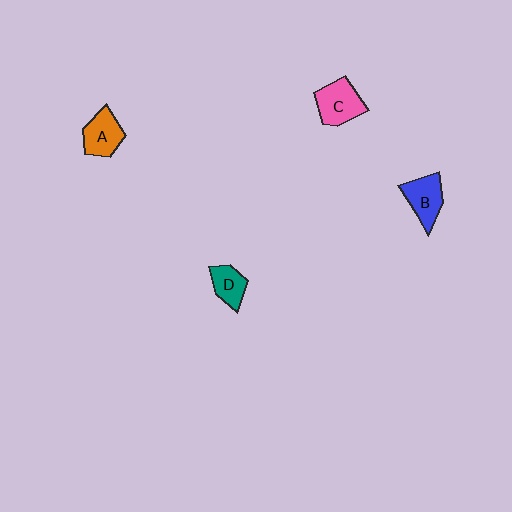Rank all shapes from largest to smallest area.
From largest to smallest: C (pink), B (blue), A (orange), D (teal).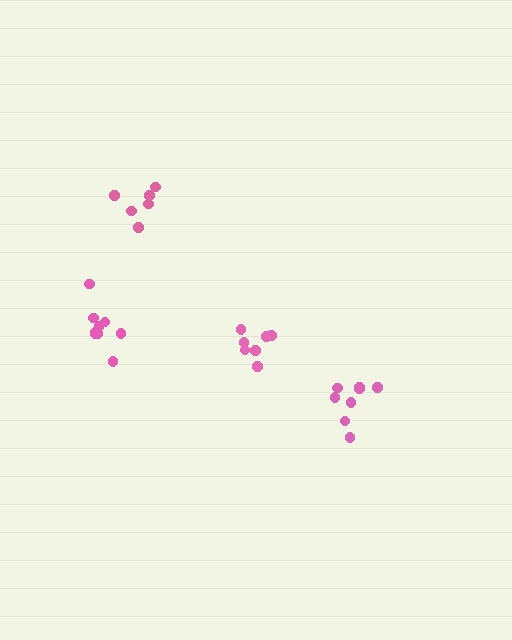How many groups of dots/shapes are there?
There are 4 groups.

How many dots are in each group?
Group 1: 8 dots, Group 2: 9 dots, Group 3: 6 dots, Group 4: 7 dots (30 total).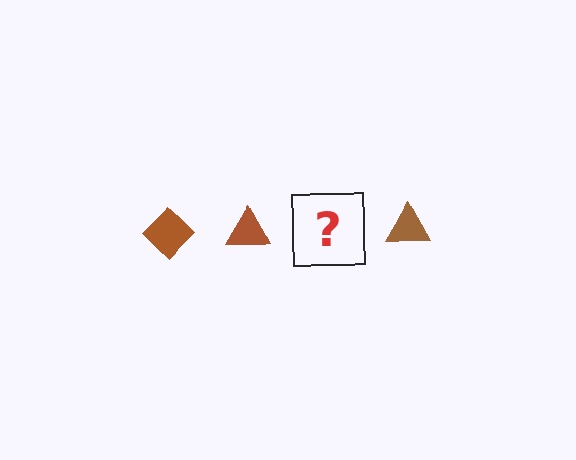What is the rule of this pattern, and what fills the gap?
The rule is that the pattern cycles through diamond, triangle shapes in brown. The gap should be filled with a brown diamond.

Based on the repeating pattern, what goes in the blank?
The blank should be a brown diamond.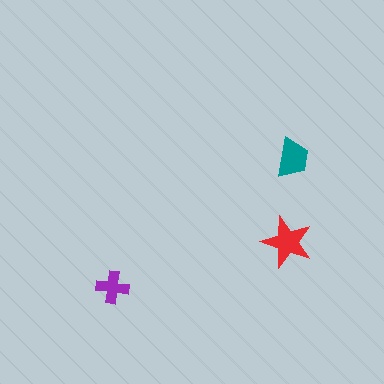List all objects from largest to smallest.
The red star, the teal trapezoid, the purple cross.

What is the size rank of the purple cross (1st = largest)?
3rd.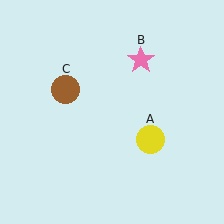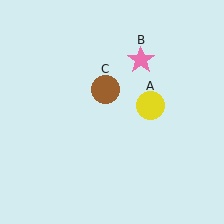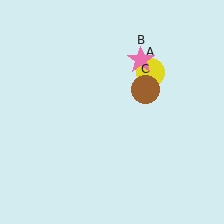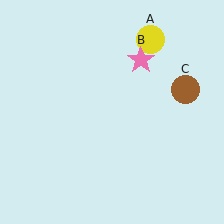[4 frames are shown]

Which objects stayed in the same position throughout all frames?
Pink star (object B) remained stationary.